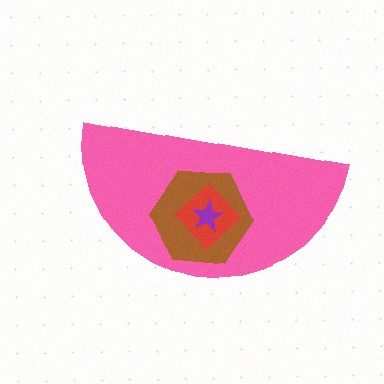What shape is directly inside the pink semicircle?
The brown hexagon.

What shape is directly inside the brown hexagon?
The red diamond.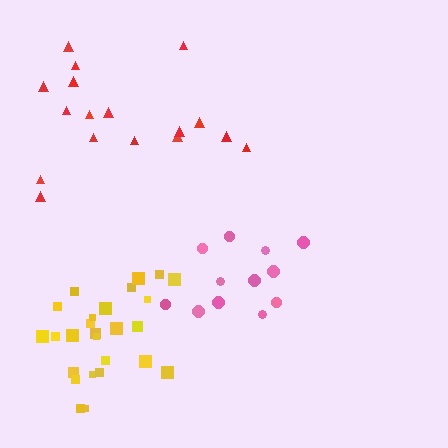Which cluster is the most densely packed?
Yellow.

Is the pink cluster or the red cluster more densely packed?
Pink.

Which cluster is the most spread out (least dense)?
Red.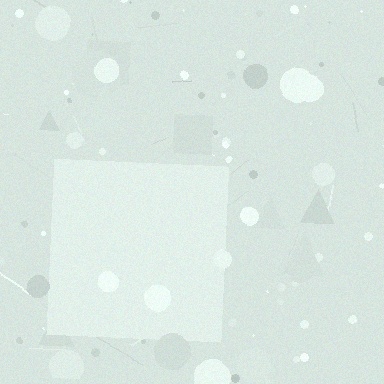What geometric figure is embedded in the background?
A square is embedded in the background.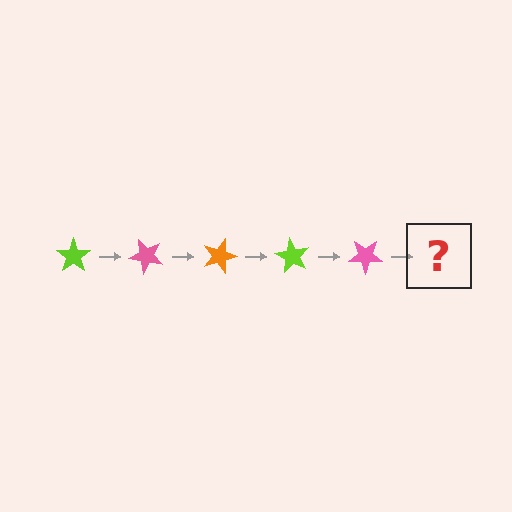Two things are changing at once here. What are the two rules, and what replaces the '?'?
The two rules are that it rotates 45 degrees each step and the color cycles through lime, pink, and orange. The '?' should be an orange star, rotated 225 degrees from the start.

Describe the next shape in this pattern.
It should be an orange star, rotated 225 degrees from the start.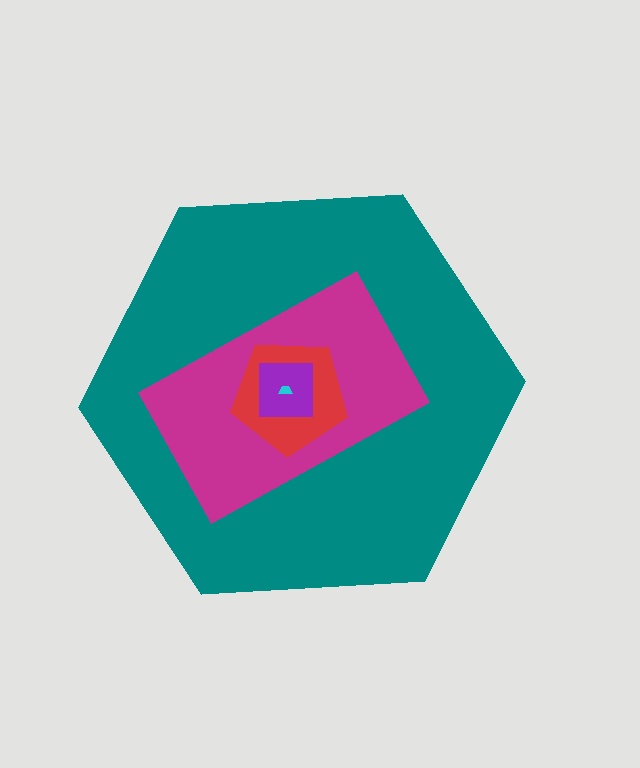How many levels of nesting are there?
5.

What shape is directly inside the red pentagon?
The purple square.